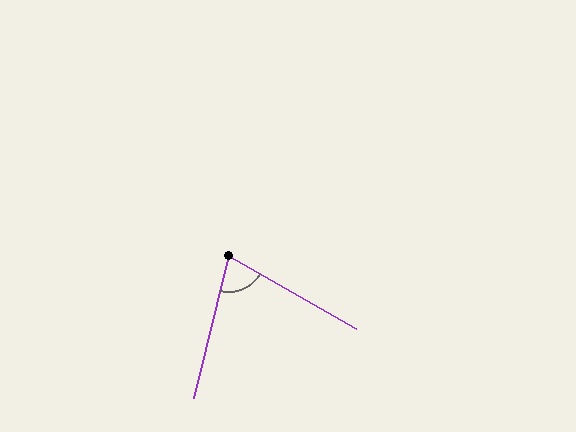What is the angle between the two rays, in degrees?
Approximately 74 degrees.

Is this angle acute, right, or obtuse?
It is acute.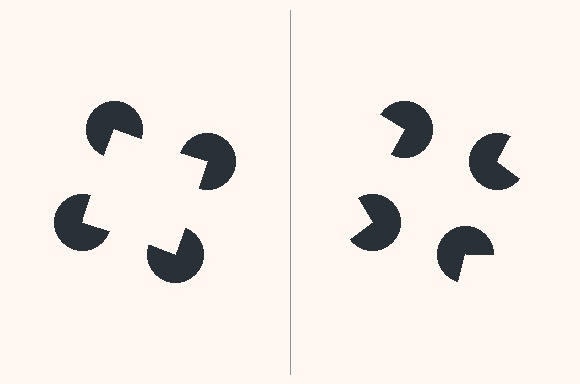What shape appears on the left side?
An illusory square.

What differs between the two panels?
The pac-man discs are positioned identically on both sides; only the wedge orientations differ. On the left they align to a square; on the right they are misaligned.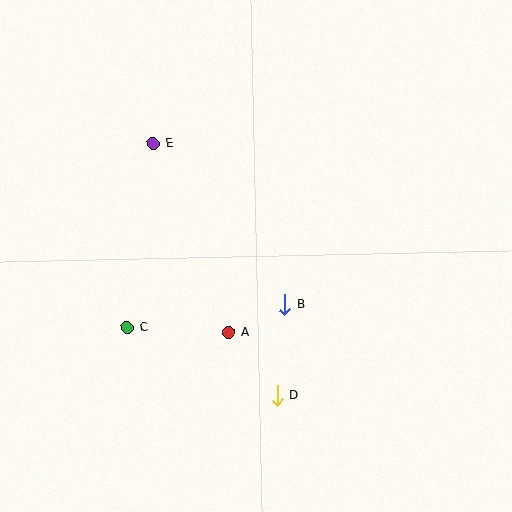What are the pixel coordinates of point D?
Point D is at (277, 395).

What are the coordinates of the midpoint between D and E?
The midpoint between D and E is at (215, 269).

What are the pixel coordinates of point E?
Point E is at (153, 143).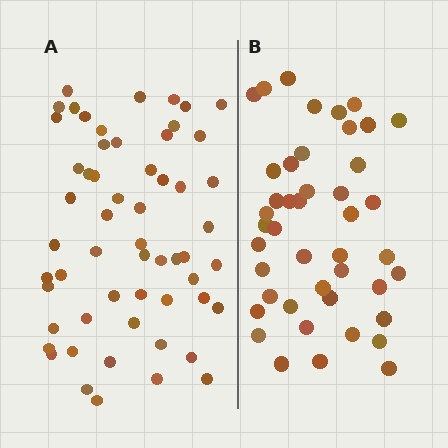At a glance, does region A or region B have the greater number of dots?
Region A (the left region) has more dots.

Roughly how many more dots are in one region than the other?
Region A has approximately 15 more dots than region B.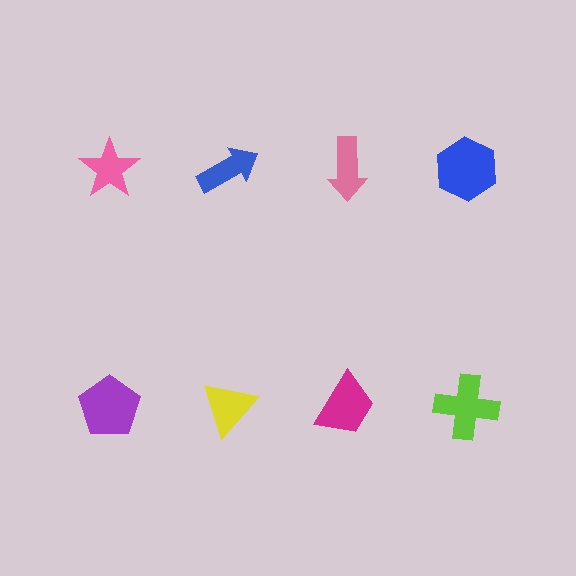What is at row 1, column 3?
A pink arrow.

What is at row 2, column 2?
A yellow triangle.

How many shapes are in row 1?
4 shapes.